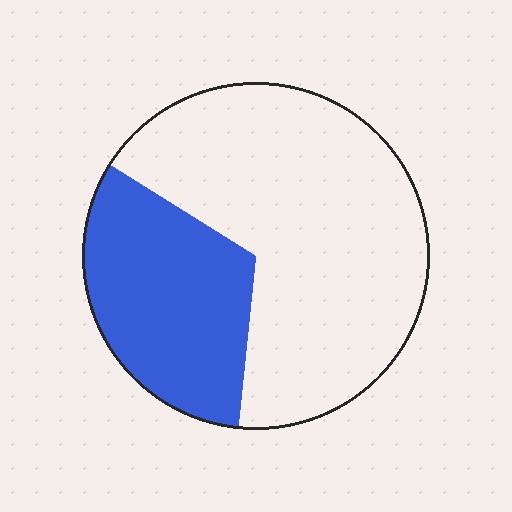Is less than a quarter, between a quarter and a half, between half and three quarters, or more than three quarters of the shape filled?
Between a quarter and a half.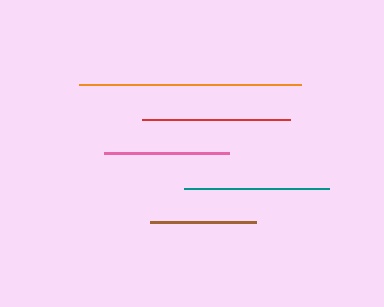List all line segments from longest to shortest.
From longest to shortest: orange, red, teal, pink, brown.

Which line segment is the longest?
The orange line is the longest at approximately 222 pixels.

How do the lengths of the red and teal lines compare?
The red and teal lines are approximately the same length.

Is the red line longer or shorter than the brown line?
The red line is longer than the brown line.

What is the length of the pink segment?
The pink segment is approximately 125 pixels long.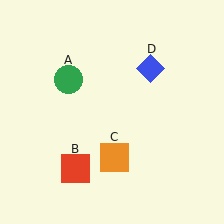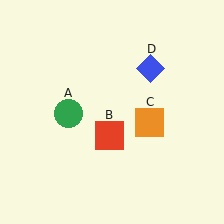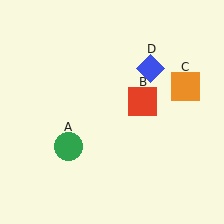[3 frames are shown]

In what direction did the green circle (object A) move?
The green circle (object A) moved down.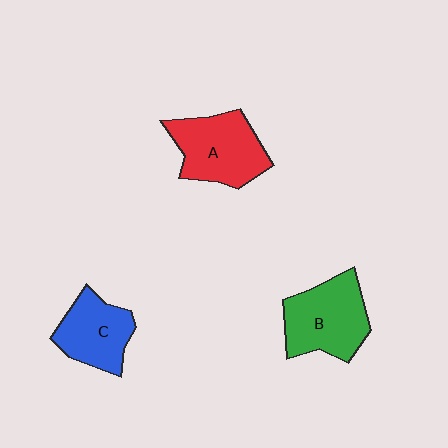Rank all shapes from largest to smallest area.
From largest to smallest: B (green), A (red), C (blue).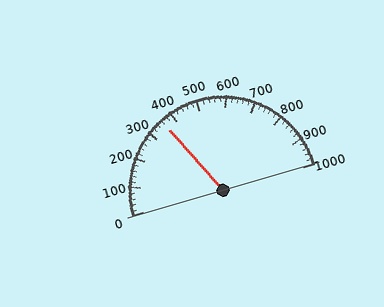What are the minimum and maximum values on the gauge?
The gauge ranges from 0 to 1000.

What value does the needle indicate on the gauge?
The needle indicates approximately 360.